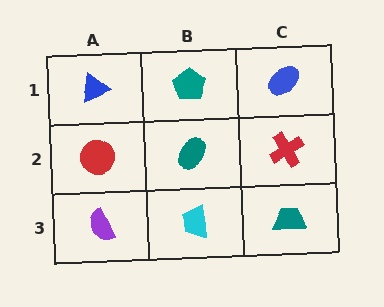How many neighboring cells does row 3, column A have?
2.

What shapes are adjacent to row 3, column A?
A red circle (row 2, column A), a cyan trapezoid (row 3, column B).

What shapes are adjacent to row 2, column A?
A blue triangle (row 1, column A), a purple semicircle (row 3, column A), a teal ellipse (row 2, column B).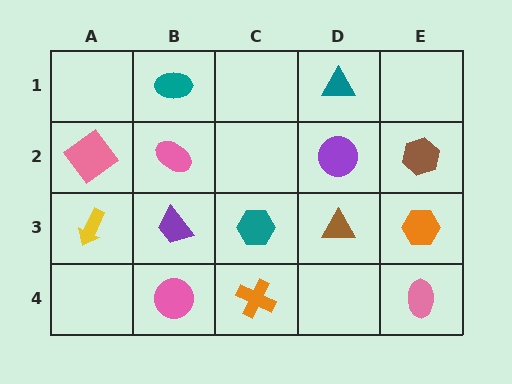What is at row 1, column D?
A teal triangle.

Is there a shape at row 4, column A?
No, that cell is empty.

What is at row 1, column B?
A teal ellipse.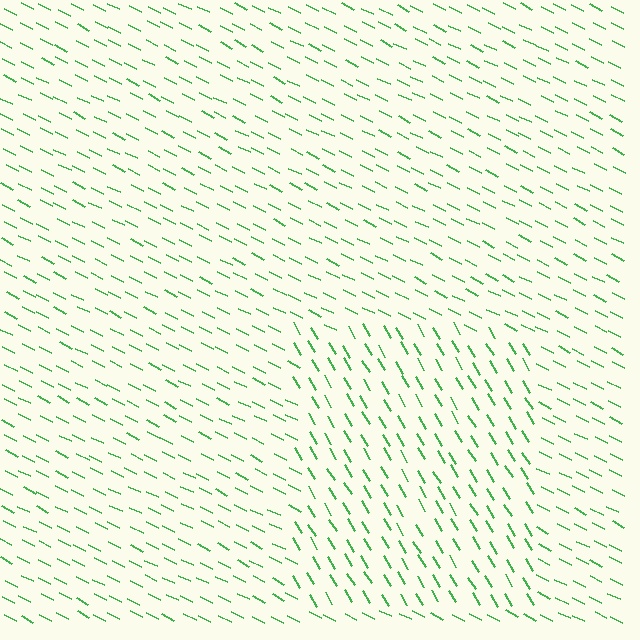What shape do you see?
I see a rectangle.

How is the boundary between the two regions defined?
The boundary is defined purely by a change in line orientation (approximately 32 degrees difference). All lines are the same color and thickness.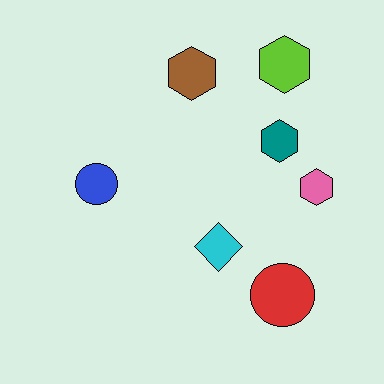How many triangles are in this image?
There are no triangles.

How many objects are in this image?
There are 7 objects.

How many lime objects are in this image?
There is 1 lime object.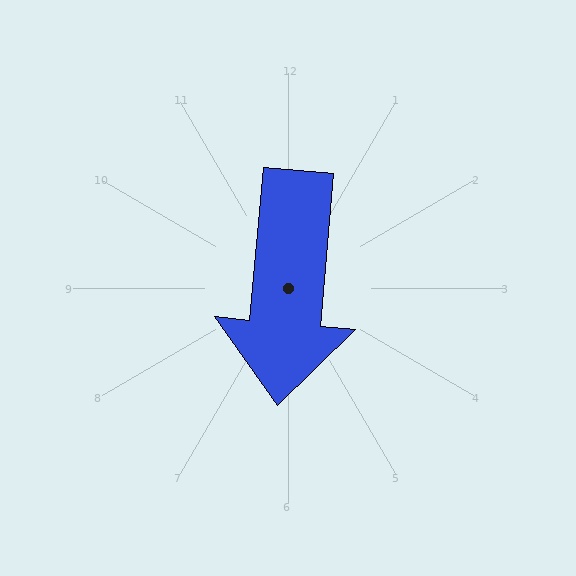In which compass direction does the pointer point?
South.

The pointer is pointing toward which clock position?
Roughly 6 o'clock.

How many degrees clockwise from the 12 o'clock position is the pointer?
Approximately 185 degrees.